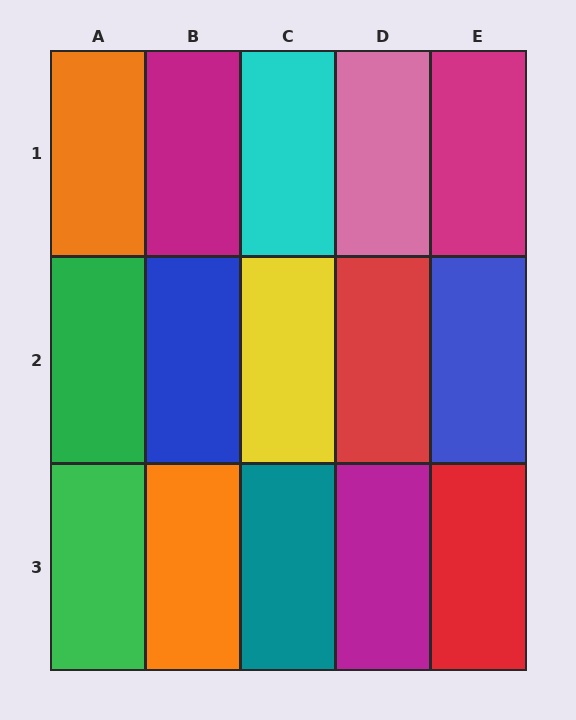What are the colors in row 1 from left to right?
Orange, magenta, cyan, pink, magenta.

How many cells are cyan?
1 cell is cyan.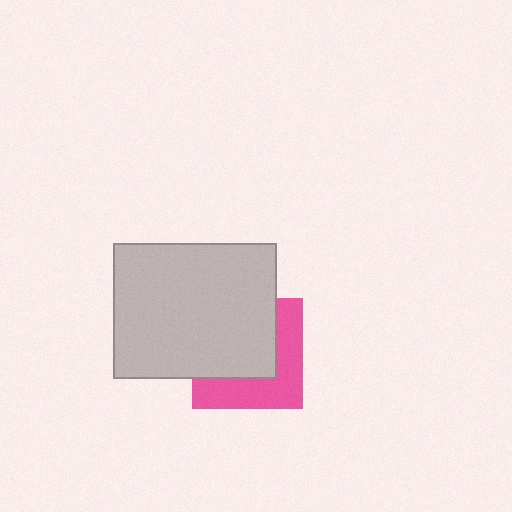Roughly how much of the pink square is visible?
A small part of it is visible (roughly 44%).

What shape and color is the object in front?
The object in front is a light gray rectangle.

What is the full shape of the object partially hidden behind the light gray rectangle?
The partially hidden object is a pink square.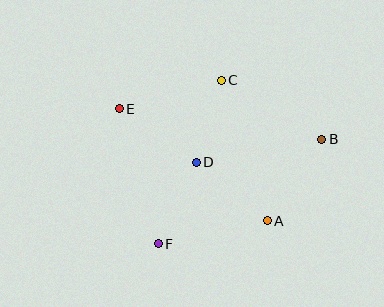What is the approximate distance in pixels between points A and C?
The distance between A and C is approximately 148 pixels.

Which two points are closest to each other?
Points C and D are closest to each other.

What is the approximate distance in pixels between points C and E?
The distance between C and E is approximately 106 pixels.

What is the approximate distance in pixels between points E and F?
The distance between E and F is approximately 140 pixels.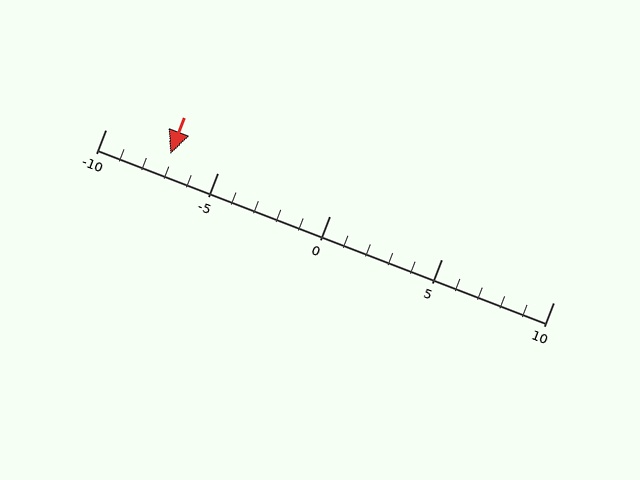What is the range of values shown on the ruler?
The ruler shows values from -10 to 10.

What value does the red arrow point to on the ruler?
The red arrow points to approximately -7.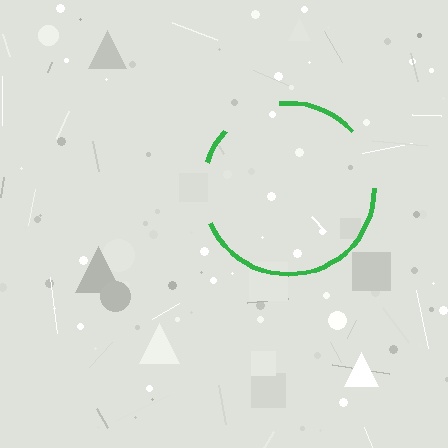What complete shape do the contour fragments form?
The contour fragments form a circle.